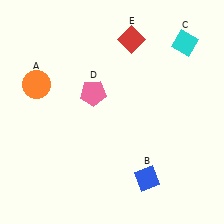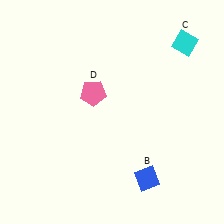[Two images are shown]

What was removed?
The red diamond (E), the orange circle (A) were removed in Image 2.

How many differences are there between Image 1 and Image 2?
There are 2 differences between the two images.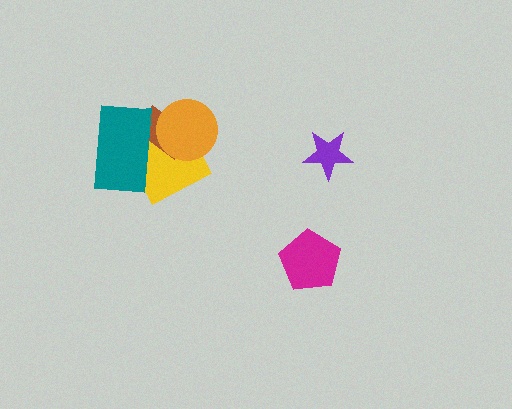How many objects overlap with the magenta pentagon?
0 objects overlap with the magenta pentagon.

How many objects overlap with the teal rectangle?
2 objects overlap with the teal rectangle.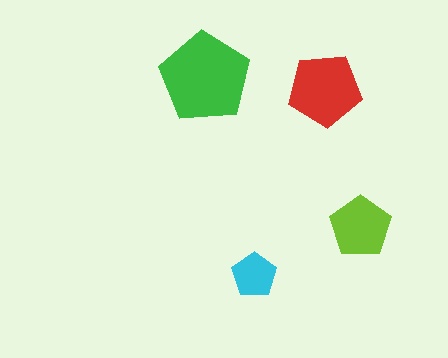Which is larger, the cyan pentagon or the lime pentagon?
The lime one.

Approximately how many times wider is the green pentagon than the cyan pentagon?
About 2 times wider.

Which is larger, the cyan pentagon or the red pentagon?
The red one.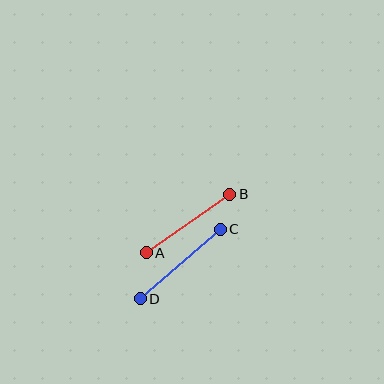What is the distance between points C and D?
The distance is approximately 106 pixels.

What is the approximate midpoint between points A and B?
The midpoint is at approximately (188, 224) pixels.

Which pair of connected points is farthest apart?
Points C and D are farthest apart.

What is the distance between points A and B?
The distance is approximately 102 pixels.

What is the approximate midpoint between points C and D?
The midpoint is at approximately (180, 264) pixels.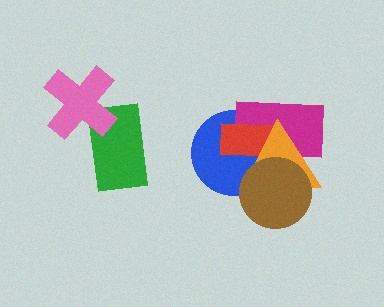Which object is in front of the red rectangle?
The orange triangle is in front of the red rectangle.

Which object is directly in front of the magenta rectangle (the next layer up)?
The red rectangle is directly in front of the magenta rectangle.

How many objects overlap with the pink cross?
1 object overlaps with the pink cross.